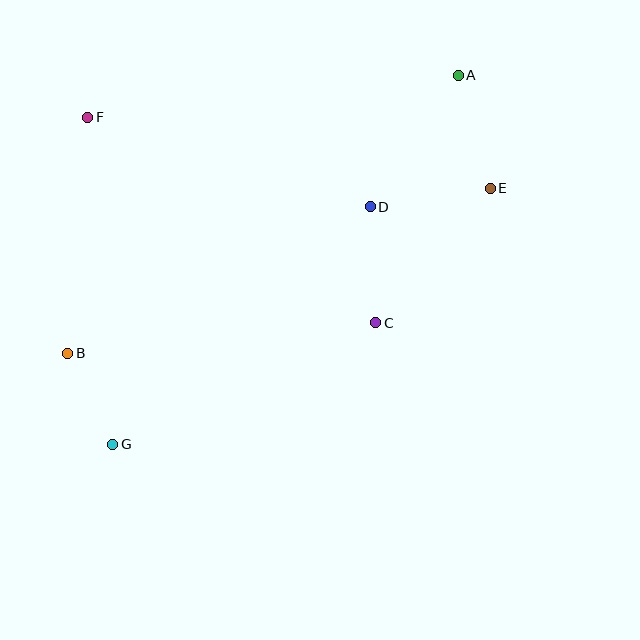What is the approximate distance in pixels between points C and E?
The distance between C and E is approximately 177 pixels.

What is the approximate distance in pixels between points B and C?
The distance between B and C is approximately 310 pixels.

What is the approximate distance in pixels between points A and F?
The distance between A and F is approximately 373 pixels.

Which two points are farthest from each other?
Points A and G are farthest from each other.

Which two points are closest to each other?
Points B and G are closest to each other.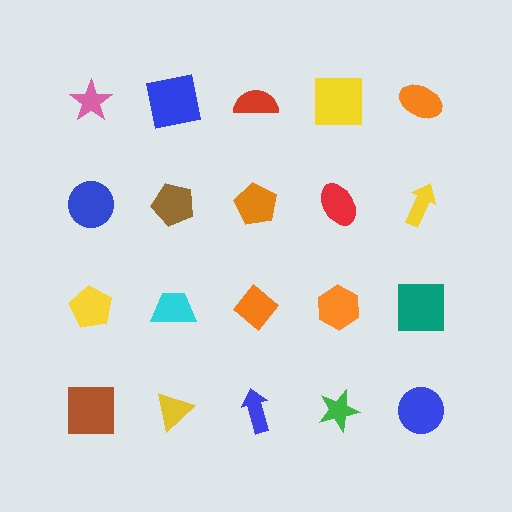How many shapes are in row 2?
5 shapes.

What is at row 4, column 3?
A blue arrow.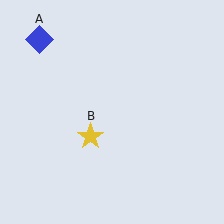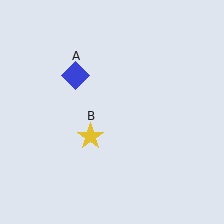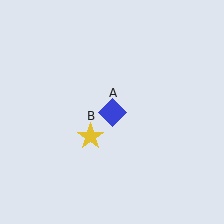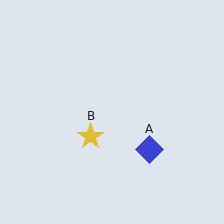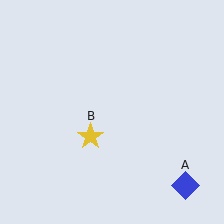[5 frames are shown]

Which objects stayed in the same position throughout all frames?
Yellow star (object B) remained stationary.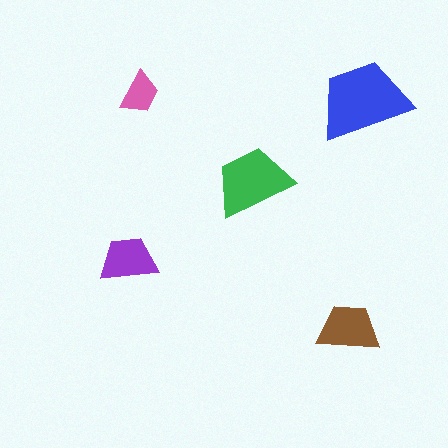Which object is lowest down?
The brown trapezoid is bottommost.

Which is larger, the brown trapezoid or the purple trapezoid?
The brown one.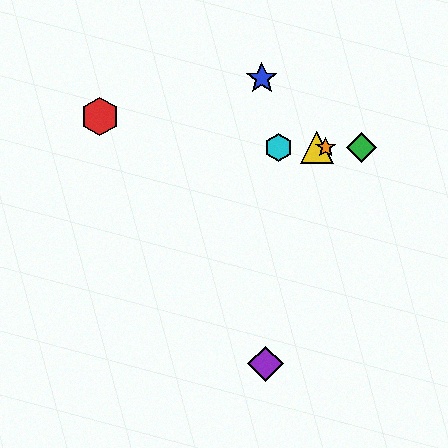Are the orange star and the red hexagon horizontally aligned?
No, the orange star is at y≈147 and the red hexagon is at y≈116.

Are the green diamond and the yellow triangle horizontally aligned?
Yes, both are at y≈147.